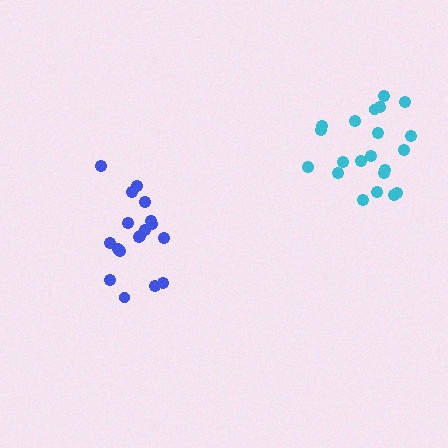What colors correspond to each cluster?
The clusters are colored: blue, cyan.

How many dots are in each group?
Group 1: 18 dots, Group 2: 21 dots (39 total).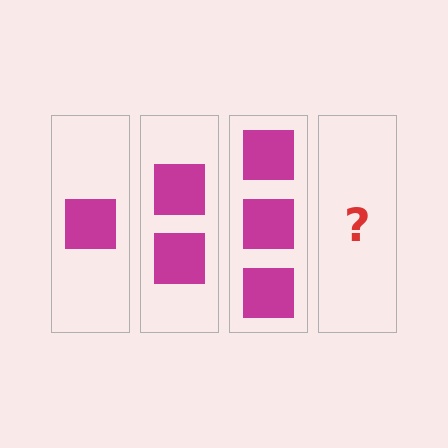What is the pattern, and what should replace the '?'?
The pattern is that each step adds one more square. The '?' should be 4 squares.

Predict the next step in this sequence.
The next step is 4 squares.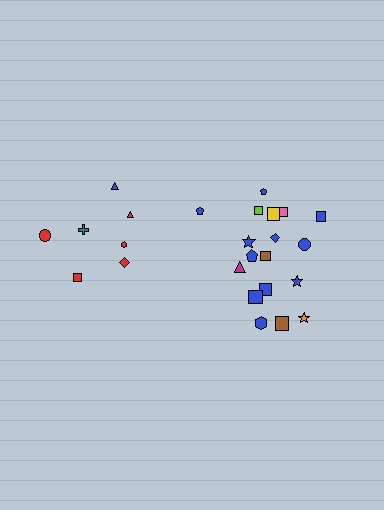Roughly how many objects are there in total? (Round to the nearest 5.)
Roughly 25 objects in total.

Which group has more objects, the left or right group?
The right group.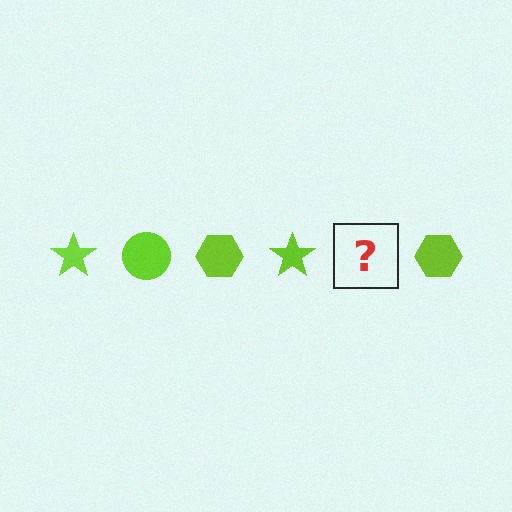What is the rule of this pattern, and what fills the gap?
The rule is that the pattern cycles through star, circle, hexagon shapes in lime. The gap should be filled with a lime circle.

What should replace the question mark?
The question mark should be replaced with a lime circle.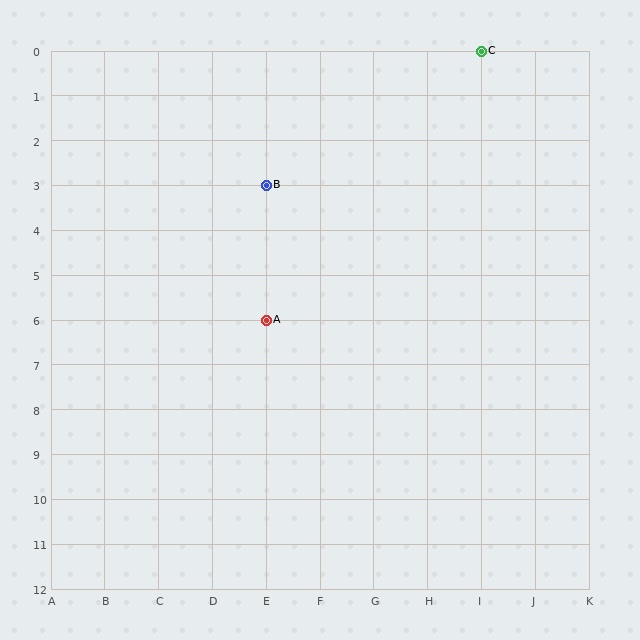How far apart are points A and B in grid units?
Points A and B are 3 rows apart.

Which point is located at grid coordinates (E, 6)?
Point A is at (E, 6).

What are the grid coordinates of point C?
Point C is at grid coordinates (I, 0).